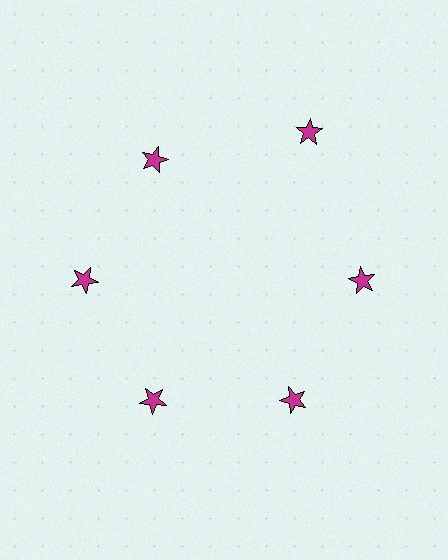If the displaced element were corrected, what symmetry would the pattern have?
It would have 6-fold rotational symmetry — the pattern would map onto itself every 60 degrees.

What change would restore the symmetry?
The symmetry would be restored by moving it inward, back onto the ring so that all 6 stars sit at equal angles and equal distance from the center.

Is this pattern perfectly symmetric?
No. The 6 magenta stars are arranged in a ring, but one element near the 1 o'clock position is pushed outward from the center, breaking the 6-fold rotational symmetry.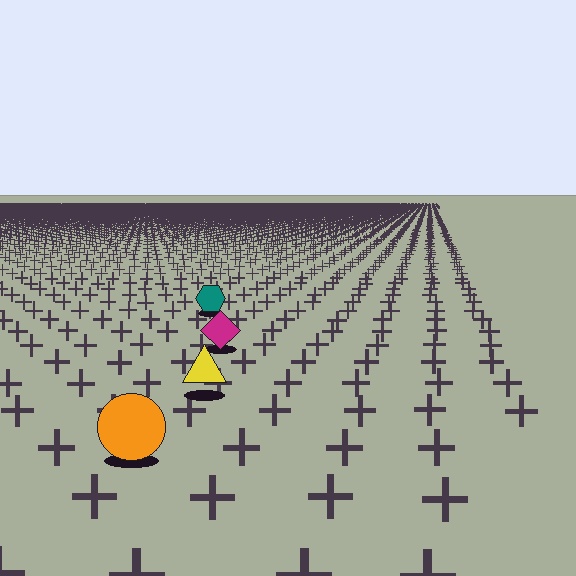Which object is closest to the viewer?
The orange circle is closest. The texture marks near it are larger and more spread out.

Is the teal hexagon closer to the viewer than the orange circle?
No. The orange circle is closer — you can tell from the texture gradient: the ground texture is coarser near it.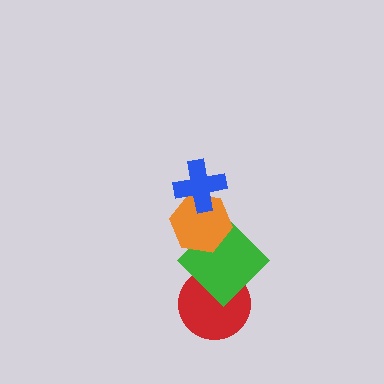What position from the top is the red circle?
The red circle is 4th from the top.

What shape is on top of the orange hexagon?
The blue cross is on top of the orange hexagon.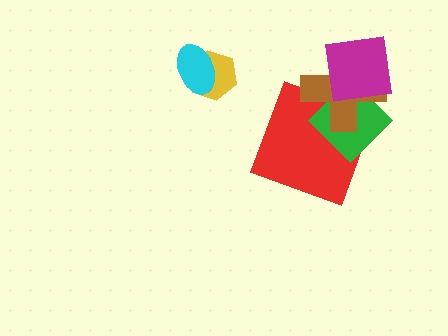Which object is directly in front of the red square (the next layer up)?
The green diamond is directly in front of the red square.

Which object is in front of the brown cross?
The magenta square is in front of the brown cross.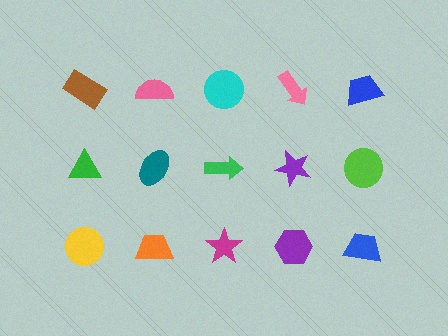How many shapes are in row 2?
5 shapes.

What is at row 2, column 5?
A lime circle.